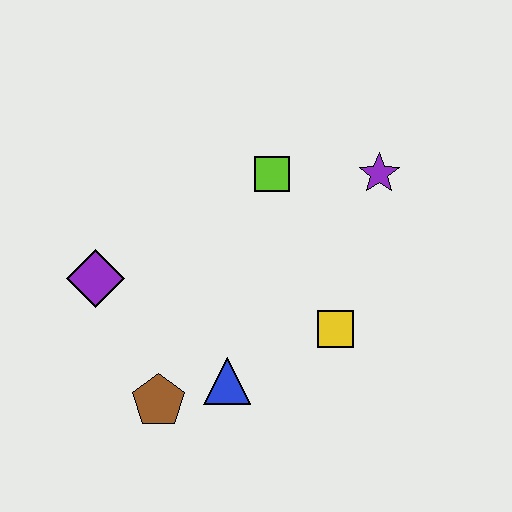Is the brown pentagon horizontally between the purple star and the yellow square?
No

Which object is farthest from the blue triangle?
The purple star is farthest from the blue triangle.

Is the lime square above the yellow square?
Yes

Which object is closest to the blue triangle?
The brown pentagon is closest to the blue triangle.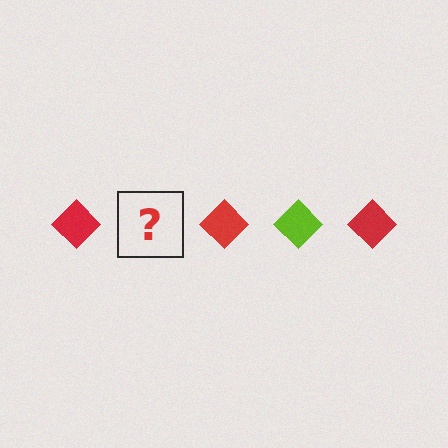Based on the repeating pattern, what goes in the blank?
The blank should be a lime diamond.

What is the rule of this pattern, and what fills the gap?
The rule is that the pattern cycles through red, lime diamonds. The gap should be filled with a lime diamond.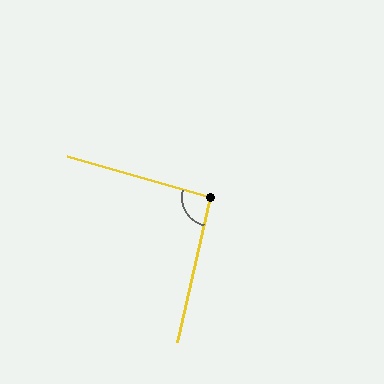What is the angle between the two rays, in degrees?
Approximately 93 degrees.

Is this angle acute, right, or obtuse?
It is approximately a right angle.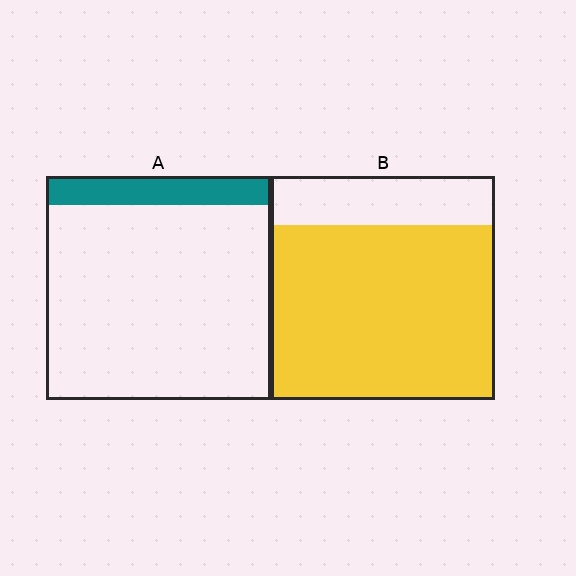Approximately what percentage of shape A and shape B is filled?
A is approximately 15% and B is approximately 80%.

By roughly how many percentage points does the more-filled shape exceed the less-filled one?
By roughly 65 percentage points (B over A).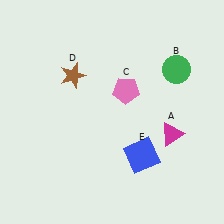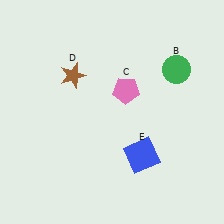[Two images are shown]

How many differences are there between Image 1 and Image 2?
There is 1 difference between the two images.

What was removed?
The magenta triangle (A) was removed in Image 2.